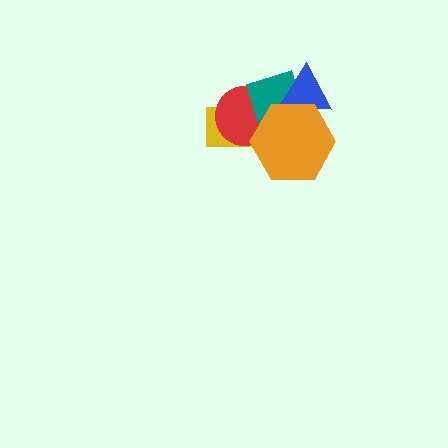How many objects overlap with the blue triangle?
2 objects overlap with the blue triangle.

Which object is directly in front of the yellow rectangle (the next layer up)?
The red circle is directly in front of the yellow rectangle.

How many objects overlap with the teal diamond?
4 objects overlap with the teal diamond.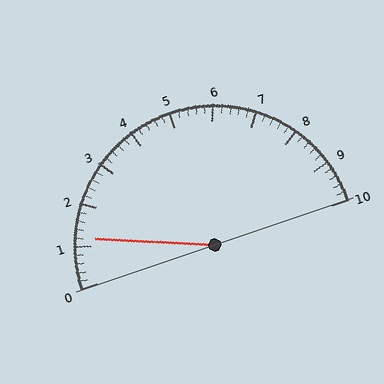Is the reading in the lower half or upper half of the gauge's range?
The reading is in the lower half of the range (0 to 10).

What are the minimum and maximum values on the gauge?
The gauge ranges from 0 to 10.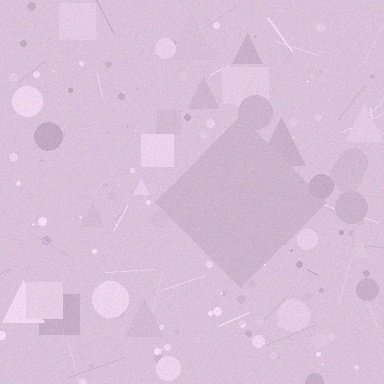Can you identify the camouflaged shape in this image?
The camouflaged shape is a diamond.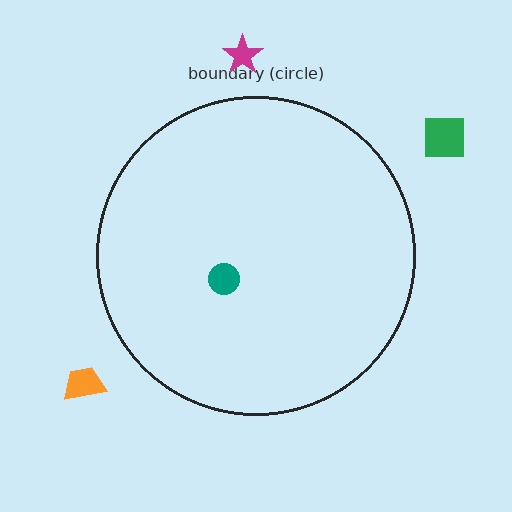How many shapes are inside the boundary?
1 inside, 3 outside.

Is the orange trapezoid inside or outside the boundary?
Outside.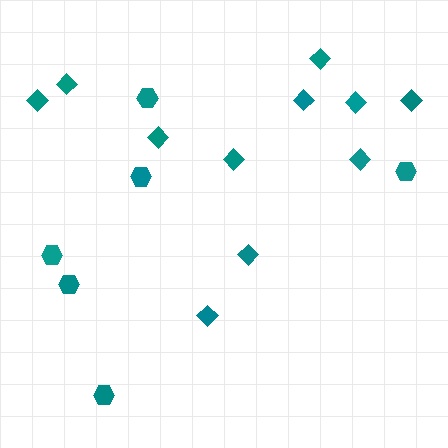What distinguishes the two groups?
There are 2 groups: one group of diamonds (11) and one group of hexagons (6).